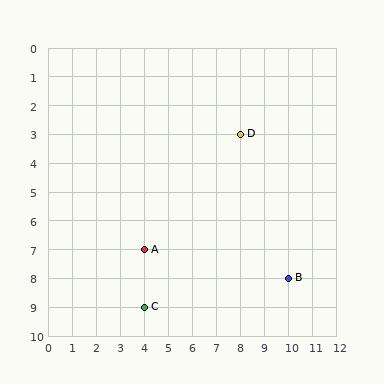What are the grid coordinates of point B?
Point B is at grid coordinates (10, 8).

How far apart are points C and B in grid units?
Points C and B are 6 columns and 1 row apart (about 6.1 grid units diagonally).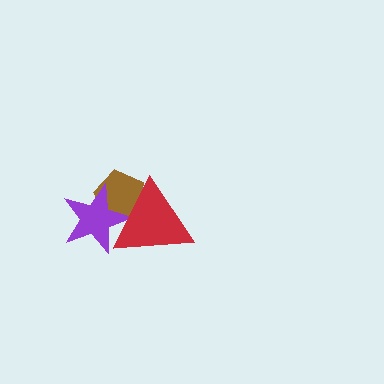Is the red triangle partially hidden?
No, no other shape covers it.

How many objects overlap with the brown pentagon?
2 objects overlap with the brown pentagon.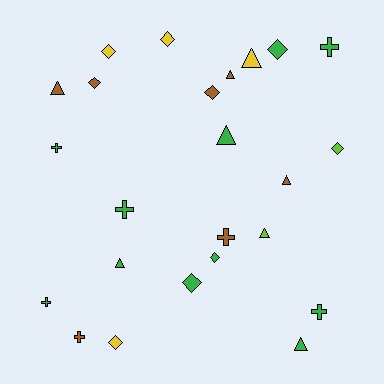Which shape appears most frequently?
Diamond, with 9 objects.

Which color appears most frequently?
Green, with 11 objects.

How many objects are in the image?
There are 24 objects.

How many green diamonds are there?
There are 3 green diamonds.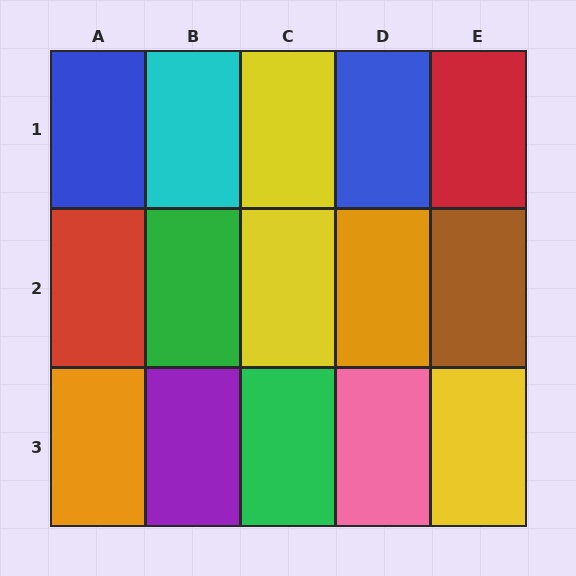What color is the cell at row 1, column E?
Red.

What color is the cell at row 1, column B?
Cyan.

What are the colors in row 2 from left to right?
Red, green, yellow, orange, brown.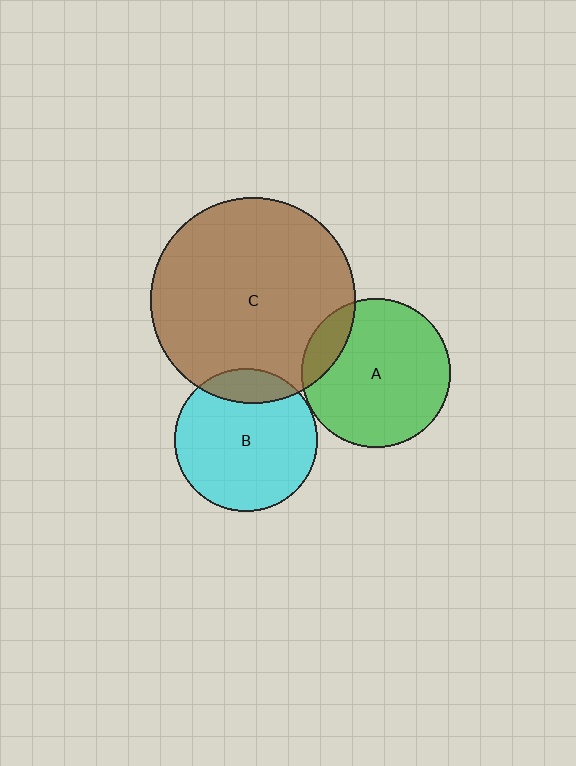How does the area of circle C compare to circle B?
Approximately 2.1 times.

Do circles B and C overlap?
Yes.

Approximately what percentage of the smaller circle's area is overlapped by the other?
Approximately 15%.